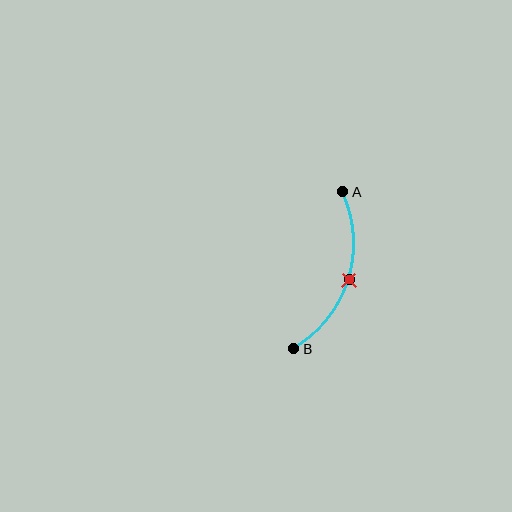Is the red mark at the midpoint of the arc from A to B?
Yes. The red mark lies on the arc at equal arc-length from both A and B — it is the arc midpoint.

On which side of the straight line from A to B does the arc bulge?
The arc bulges to the right of the straight line connecting A and B.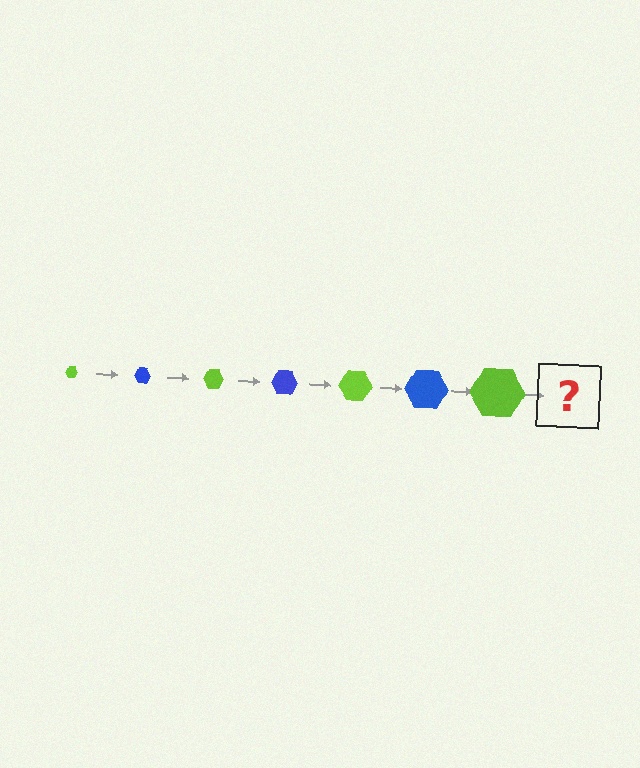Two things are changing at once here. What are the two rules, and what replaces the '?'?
The two rules are that the hexagon grows larger each step and the color cycles through lime and blue. The '?' should be a blue hexagon, larger than the previous one.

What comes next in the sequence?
The next element should be a blue hexagon, larger than the previous one.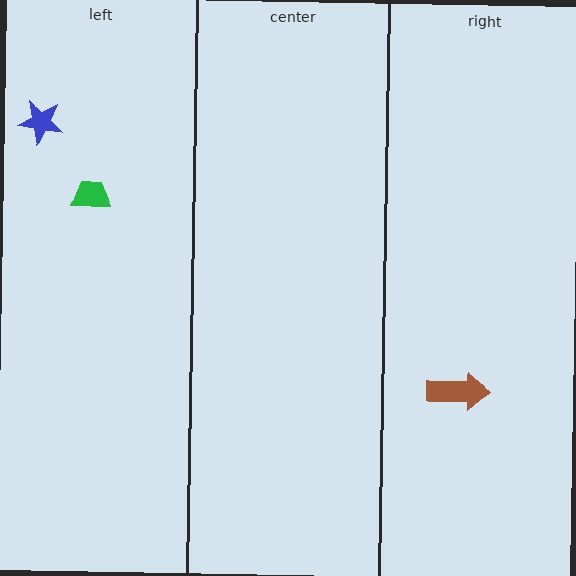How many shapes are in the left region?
2.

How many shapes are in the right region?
1.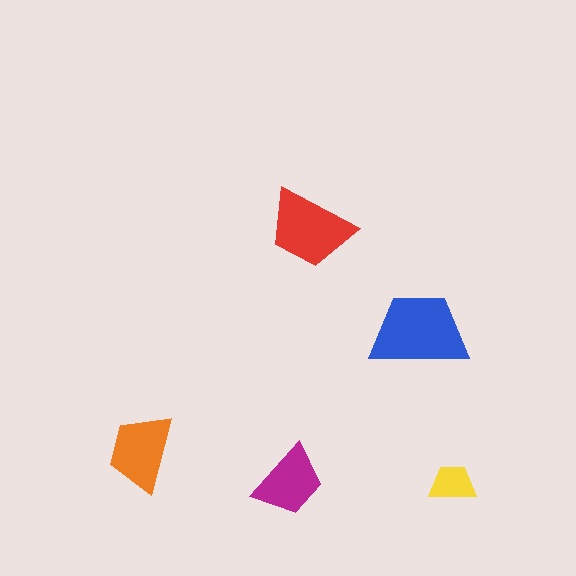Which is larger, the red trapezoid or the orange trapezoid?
The red one.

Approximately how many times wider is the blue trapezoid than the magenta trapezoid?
About 1.5 times wider.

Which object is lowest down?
The magenta trapezoid is bottommost.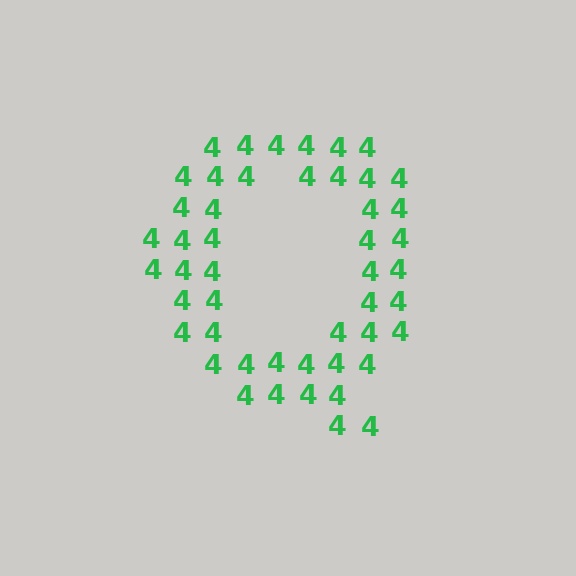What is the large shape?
The large shape is the letter Q.